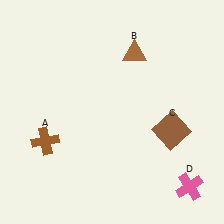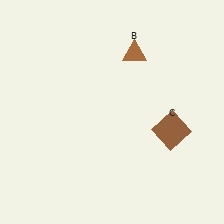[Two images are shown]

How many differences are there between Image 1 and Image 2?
There are 2 differences between the two images.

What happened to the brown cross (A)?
The brown cross (A) was removed in Image 2. It was in the bottom-left area of Image 1.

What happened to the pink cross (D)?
The pink cross (D) was removed in Image 2. It was in the bottom-right area of Image 1.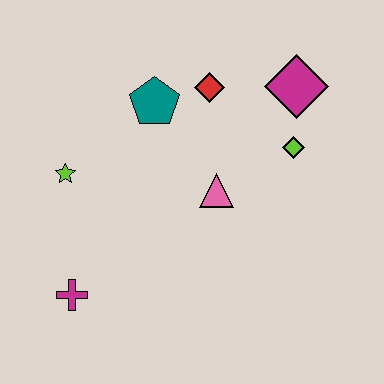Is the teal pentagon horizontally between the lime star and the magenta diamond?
Yes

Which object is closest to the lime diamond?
The magenta diamond is closest to the lime diamond.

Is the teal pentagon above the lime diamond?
Yes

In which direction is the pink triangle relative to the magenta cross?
The pink triangle is to the right of the magenta cross.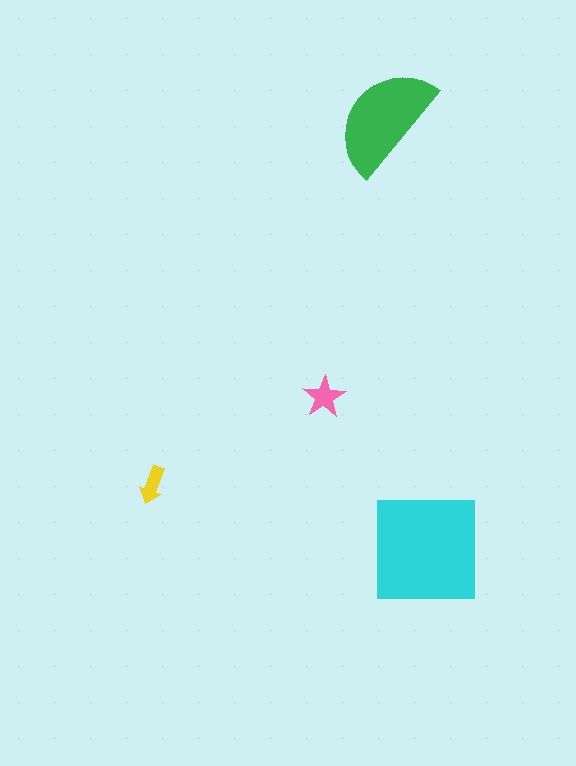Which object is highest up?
The green semicircle is topmost.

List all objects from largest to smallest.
The cyan square, the green semicircle, the pink star, the yellow arrow.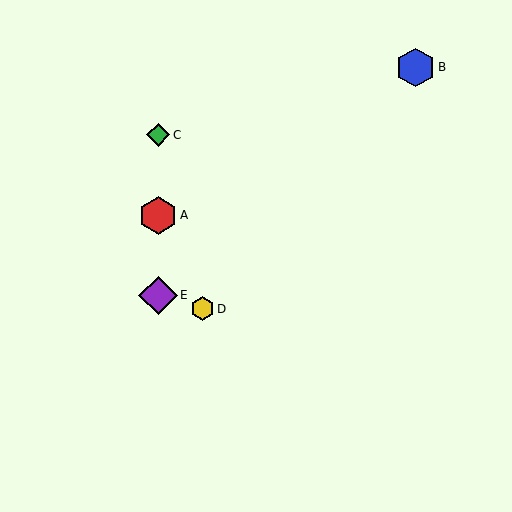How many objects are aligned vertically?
3 objects (A, C, E) are aligned vertically.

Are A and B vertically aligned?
No, A is at x≈158 and B is at x≈416.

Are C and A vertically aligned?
Yes, both are at x≈158.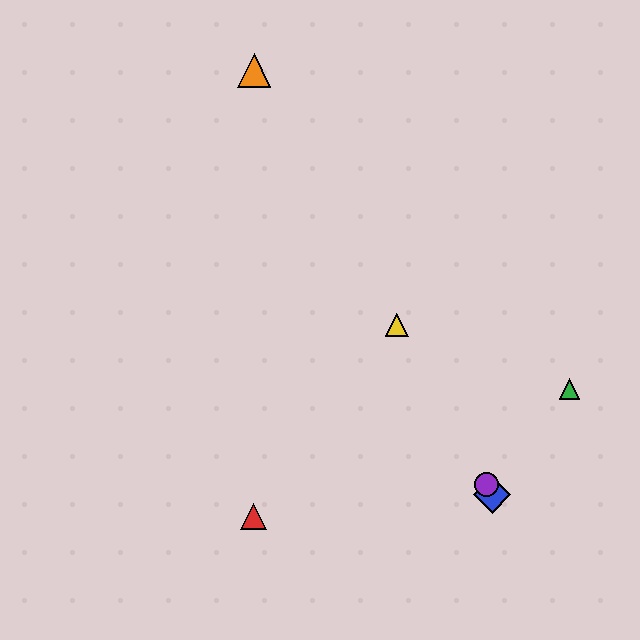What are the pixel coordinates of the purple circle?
The purple circle is at (486, 485).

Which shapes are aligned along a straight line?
The blue diamond, the yellow triangle, the purple circle, the orange triangle are aligned along a straight line.